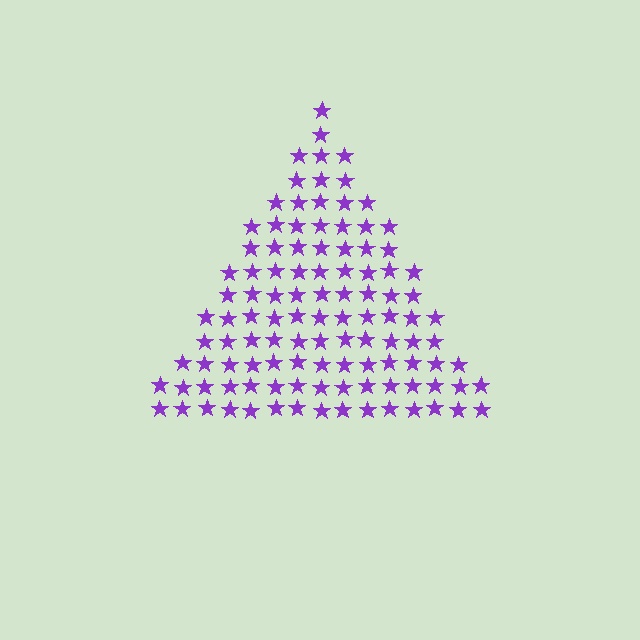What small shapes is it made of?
It is made of small stars.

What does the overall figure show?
The overall figure shows a triangle.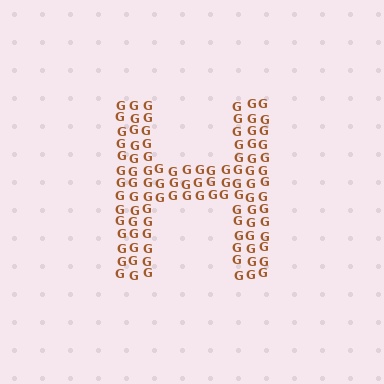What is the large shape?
The large shape is the letter H.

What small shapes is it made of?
It is made of small letter G's.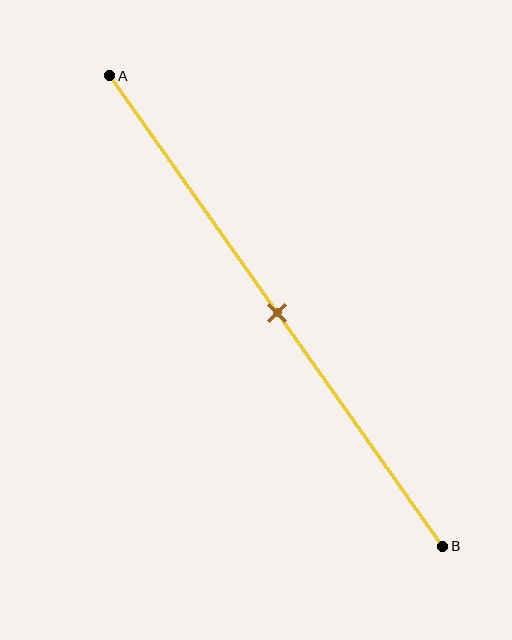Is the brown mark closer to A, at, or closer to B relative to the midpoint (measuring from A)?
The brown mark is approximately at the midpoint of segment AB.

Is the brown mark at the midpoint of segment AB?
Yes, the mark is approximately at the midpoint.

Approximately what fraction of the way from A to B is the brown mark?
The brown mark is approximately 50% of the way from A to B.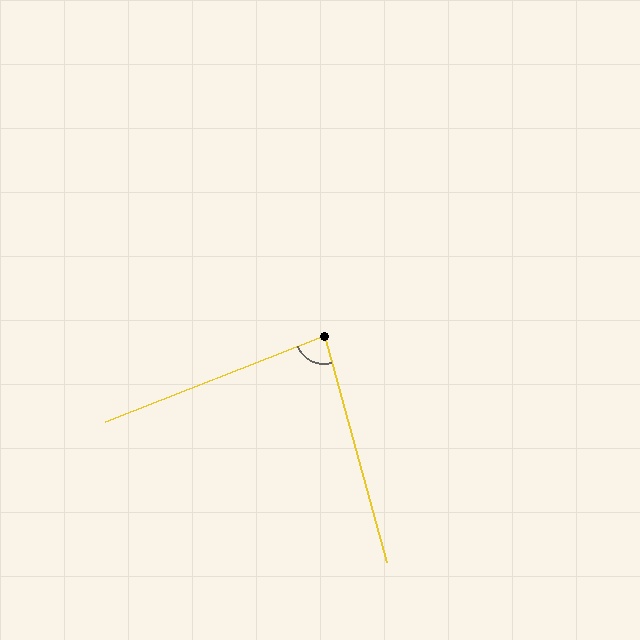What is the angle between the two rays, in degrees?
Approximately 84 degrees.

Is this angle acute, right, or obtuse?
It is acute.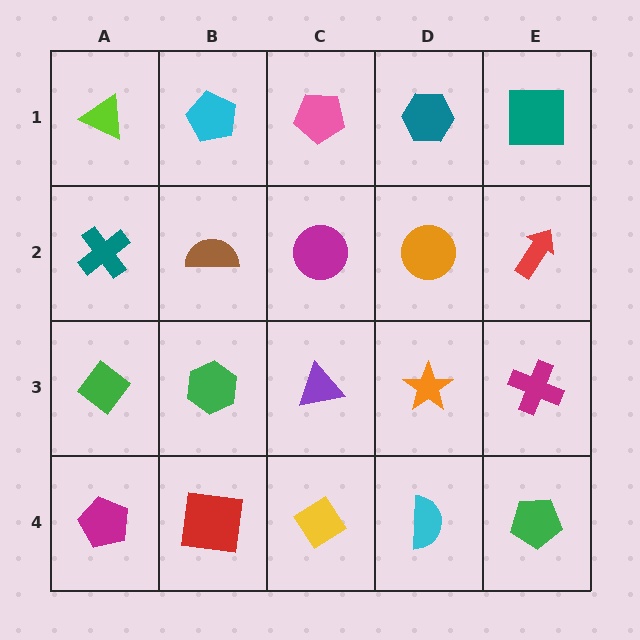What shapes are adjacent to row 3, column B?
A brown semicircle (row 2, column B), a red square (row 4, column B), a green diamond (row 3, column A), a purple triangle (row 3, column C).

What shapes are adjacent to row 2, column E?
A teal square (row 1, column E), a magenta cross (row 3, column E), an orange circle (row 2, column D).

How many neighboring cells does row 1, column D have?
3.